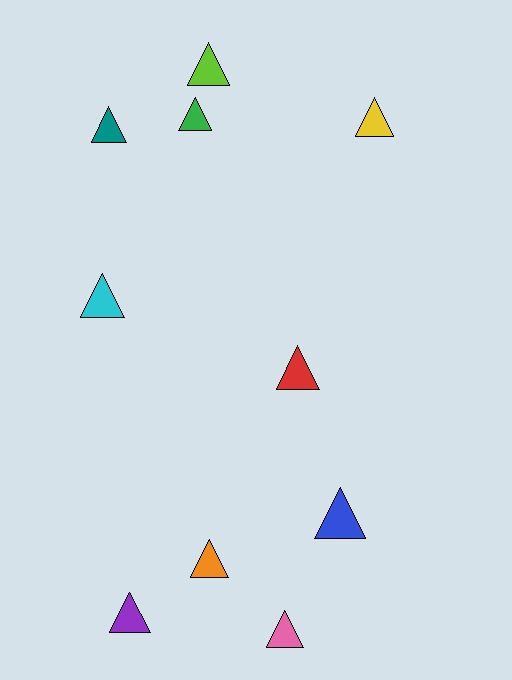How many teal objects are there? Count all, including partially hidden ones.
There is 1 teal object.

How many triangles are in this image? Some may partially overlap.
There are 10 triangles.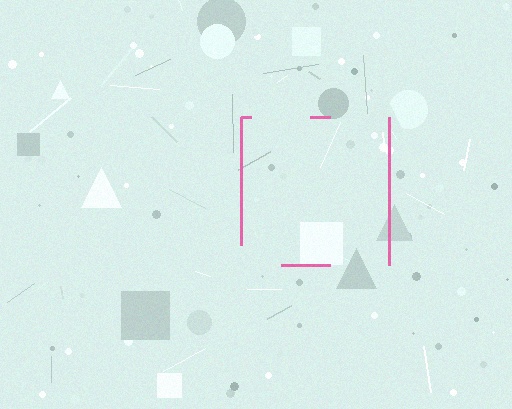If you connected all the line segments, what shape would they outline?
They would outline a square.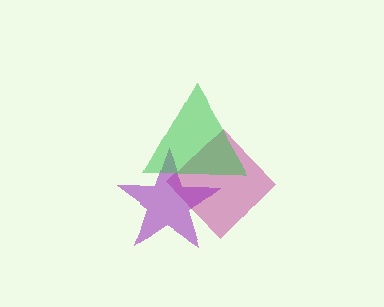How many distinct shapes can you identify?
There are 3 distinct shapes: a magenta diamond, a purple star, a green triangle.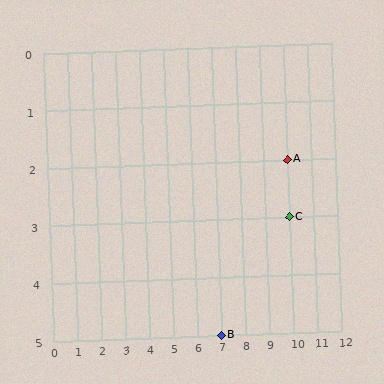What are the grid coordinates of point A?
Point A is at grid coordinates (10, 2).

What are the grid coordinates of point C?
Point C is at grid coordinates (10, 3).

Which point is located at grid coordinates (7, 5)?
Point B is at (7, 5).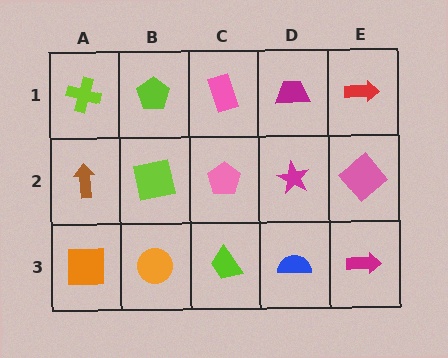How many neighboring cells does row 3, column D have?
3.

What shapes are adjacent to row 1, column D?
A magenta star (row 2, column D), a pink rectangle (row 1, column C), a red arrow (row 1, column E).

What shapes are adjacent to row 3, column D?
A magenta star (row 2, column D), a lime trapezoid (row 3, column C), a magenta arrow (row 3, column E).